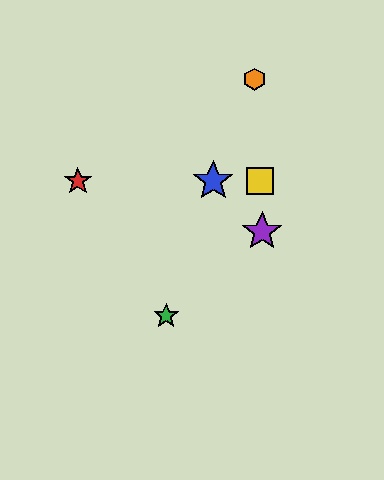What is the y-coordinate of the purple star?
The purple star is at y≈232.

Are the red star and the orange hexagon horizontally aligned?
No, the red star is at y≈181 and the orange hexagon is at y≈79.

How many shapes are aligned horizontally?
3 shapes (the red star, the blue star, the yellow square) are aligned horizontally.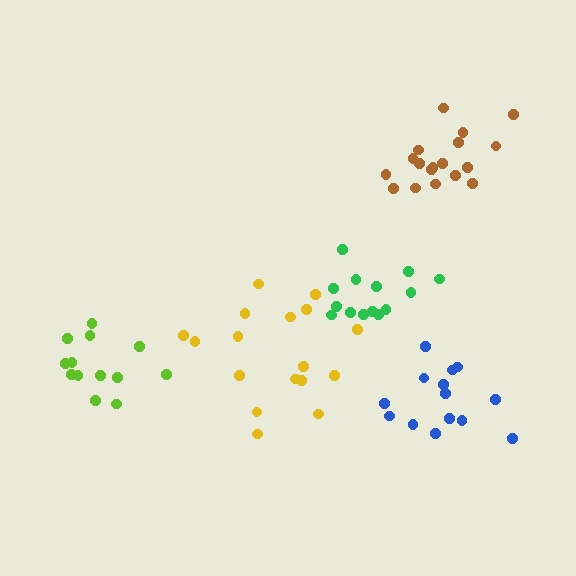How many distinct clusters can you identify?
There are 5 distinct clusters.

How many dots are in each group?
Group 1: 18 dots, Group 2: 13 dots, Group 3: 17 dots, Group 4: 14 dots, Group 5: 14 dots (76 total).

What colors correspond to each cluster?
The clusters are colored: brown, lime, yellow, green, blue.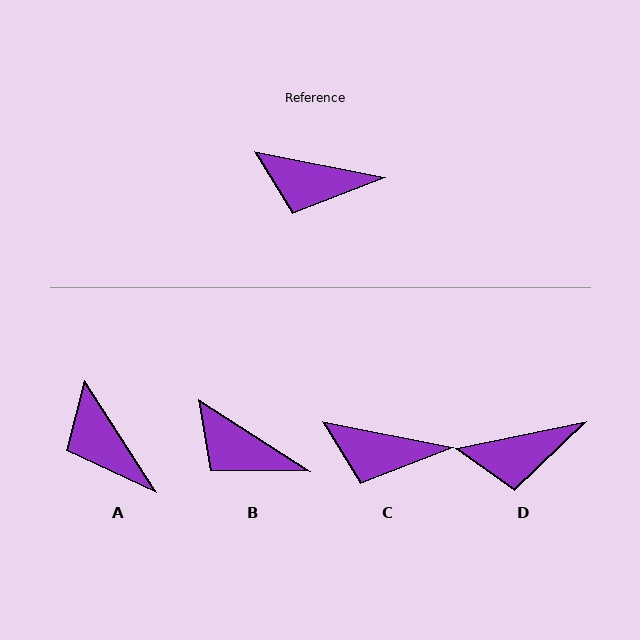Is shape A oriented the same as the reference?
No, it is off by about 46 degrees.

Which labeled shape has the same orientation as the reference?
C.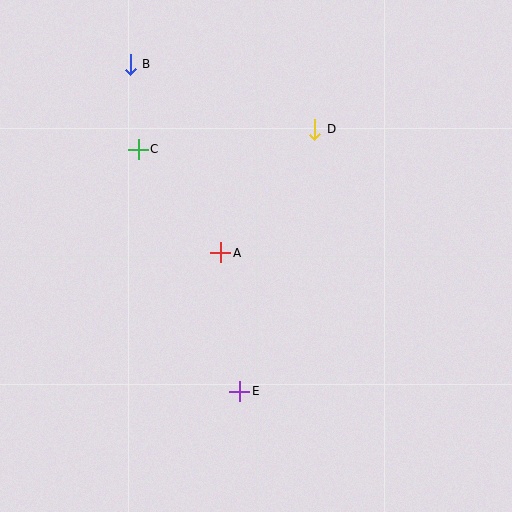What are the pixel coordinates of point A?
Point A is at (221, 253).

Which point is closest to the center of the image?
Point A at (221, 253) is closest to the center.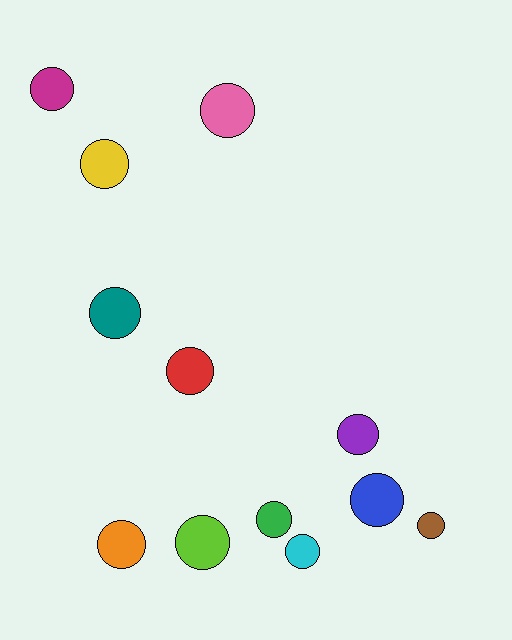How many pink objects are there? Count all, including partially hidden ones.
There is 1 pink object.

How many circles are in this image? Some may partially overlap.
There are 12 circles.